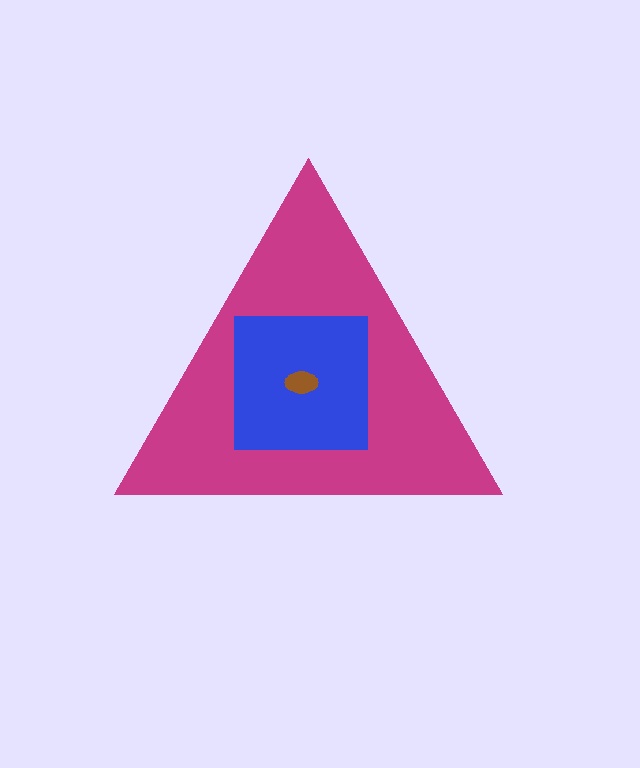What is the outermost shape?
The magenta triangle.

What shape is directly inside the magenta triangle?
The blue square.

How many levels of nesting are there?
3.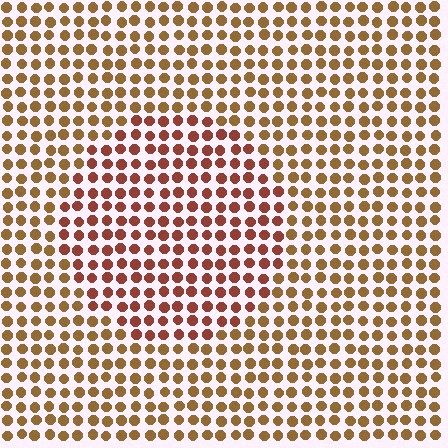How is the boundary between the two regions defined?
The boundary is defined purely by a slight shift in hue (about 29 degrees). Spacing, size, and orientation are identical on both sides.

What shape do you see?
I see a circle.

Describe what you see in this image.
The image is filled with small brown elements in a uniform arrangement. A circle-shaped region is visible where the elements are tinted to a slightly different hue, forming a subtle color boundary.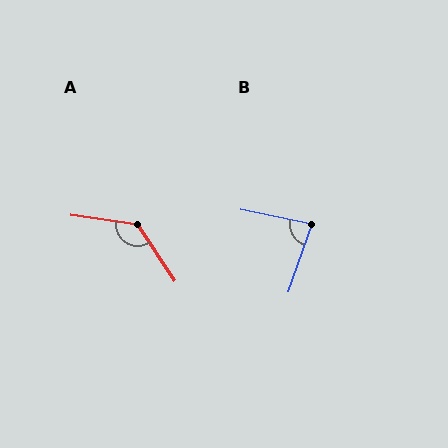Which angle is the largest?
A, at approximately 132 degrees.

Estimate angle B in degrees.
Approximately 82 degrees.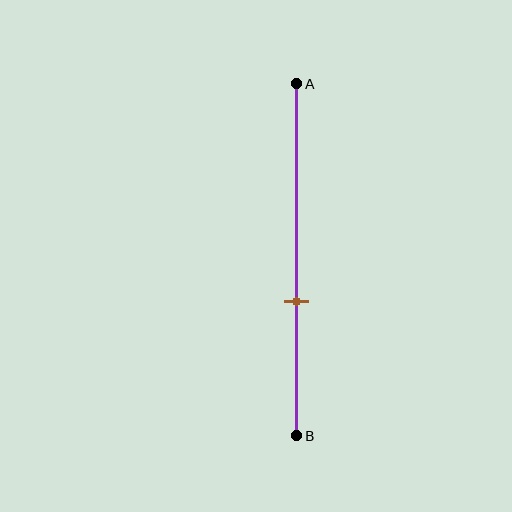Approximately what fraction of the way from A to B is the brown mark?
The brown mark is approximately 60% of the way from A to B.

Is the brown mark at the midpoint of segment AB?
No, the mark is at about 60% from A, not at the 50% midpoint.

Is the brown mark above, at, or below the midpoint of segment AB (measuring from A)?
The brown mark is below the midpoint of segment AB.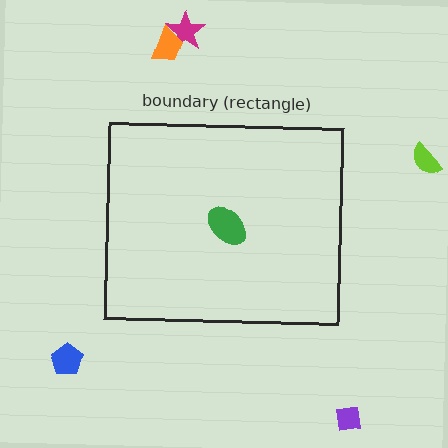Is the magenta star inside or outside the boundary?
Outside.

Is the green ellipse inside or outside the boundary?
Inside.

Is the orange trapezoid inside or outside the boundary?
Outside.